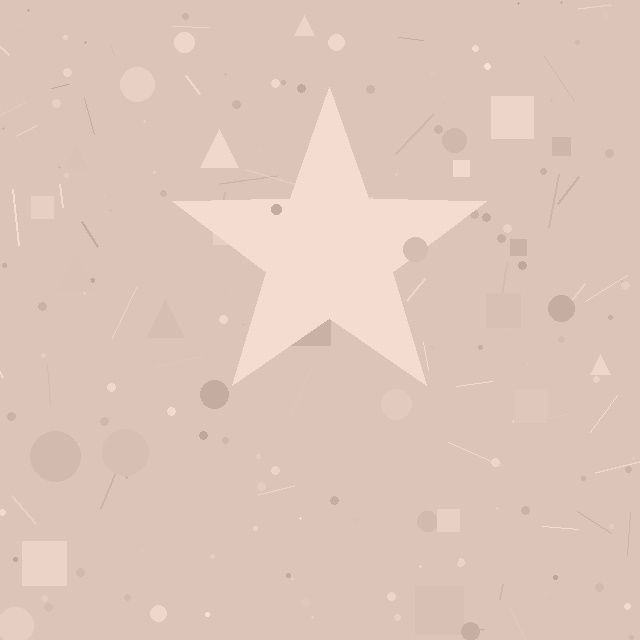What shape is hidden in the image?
A star is hidden in the image.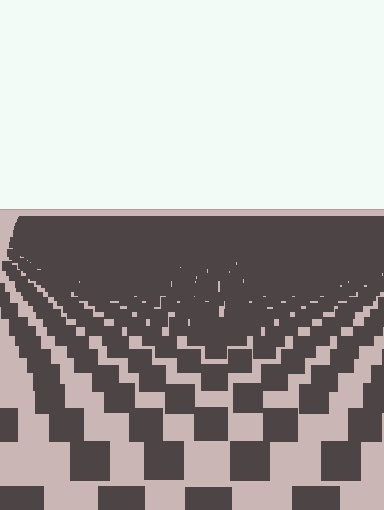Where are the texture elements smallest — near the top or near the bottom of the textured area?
Near the top.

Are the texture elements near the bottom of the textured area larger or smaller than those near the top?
Larger. Near the bottom, elements are closer to the viewer and appear at a bigger on-screen size.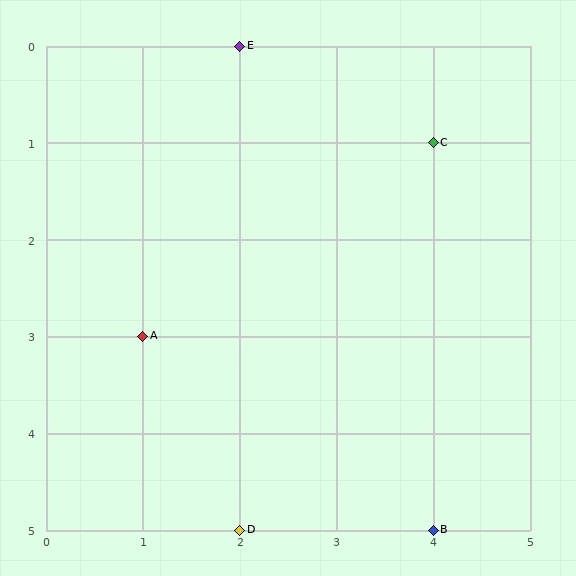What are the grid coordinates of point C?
Point C is at grid coordinates (4, 1).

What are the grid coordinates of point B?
Point B is at grid coordinates (4, 5).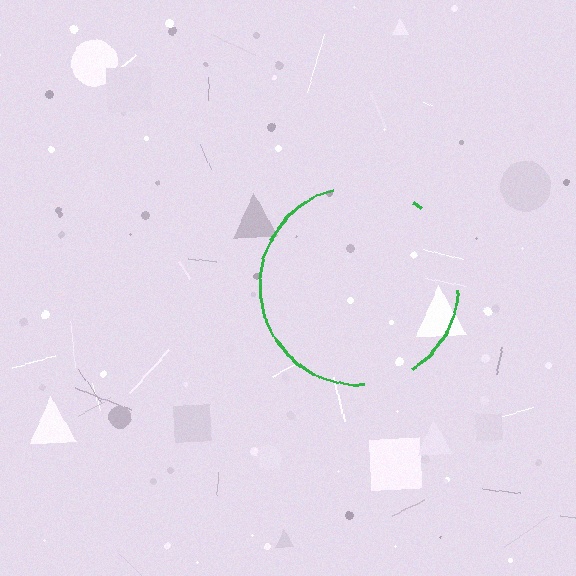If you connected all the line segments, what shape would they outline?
They would outline a circle.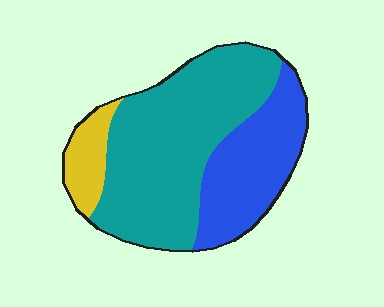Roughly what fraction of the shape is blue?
Blue takes up between a sixth and a third of the shape.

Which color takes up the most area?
Teal, at roughly 60%.